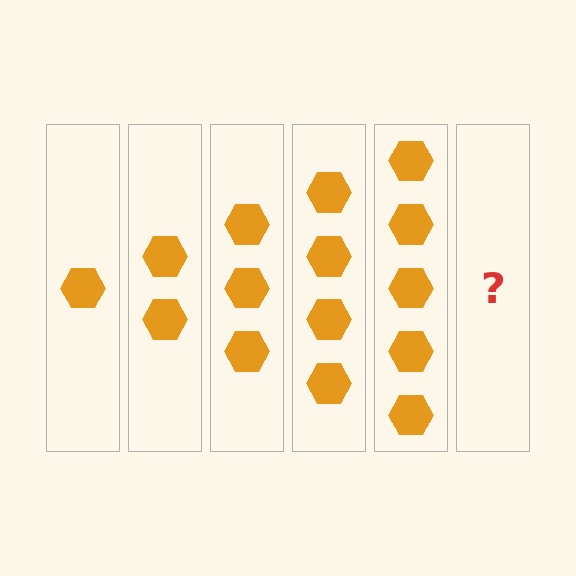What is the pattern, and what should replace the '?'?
The pattern is that each step adds one more hexagon. The '?' should be 6 hexagons.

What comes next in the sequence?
The next element should be 6 hexagons.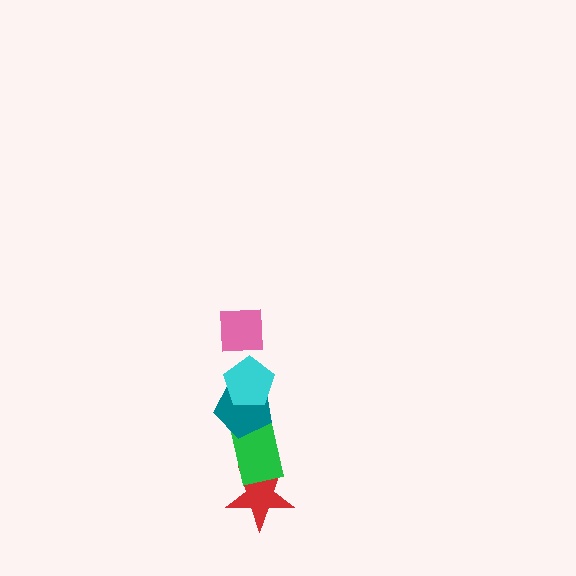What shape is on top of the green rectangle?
The teal pentagon is on top of the green rectangle.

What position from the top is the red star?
The red star is 5th from the top.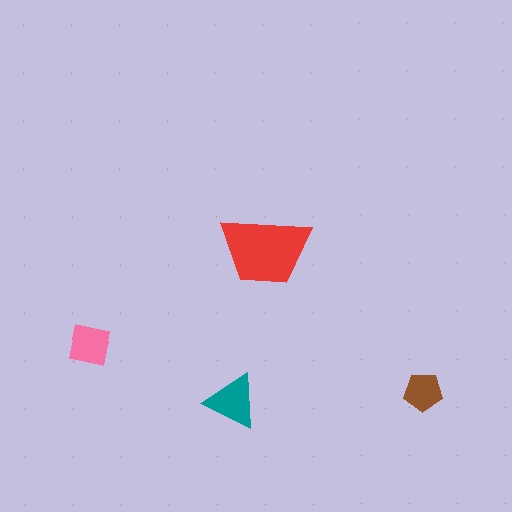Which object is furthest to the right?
The brown pentagon is rightmost.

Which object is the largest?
The red trapezoid.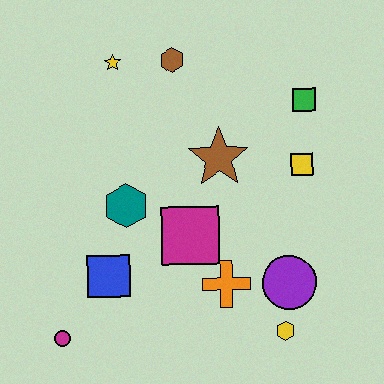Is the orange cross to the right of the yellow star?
Yes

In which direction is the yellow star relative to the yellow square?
The yellow star is to the left of the yellow square.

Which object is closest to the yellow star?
The brown hexagon is closest to the yellow star.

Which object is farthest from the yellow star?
The yellow hexagon is farthest from the yellow star.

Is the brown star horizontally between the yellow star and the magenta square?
No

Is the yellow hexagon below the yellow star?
Yes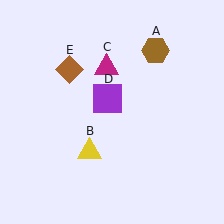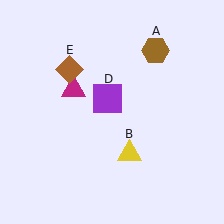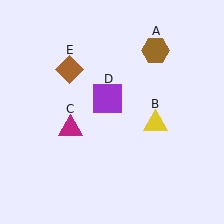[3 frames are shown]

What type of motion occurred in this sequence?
The yellow triangle (object B), magenta triangle (object C) rotated counterclockwise around the center of the scene.